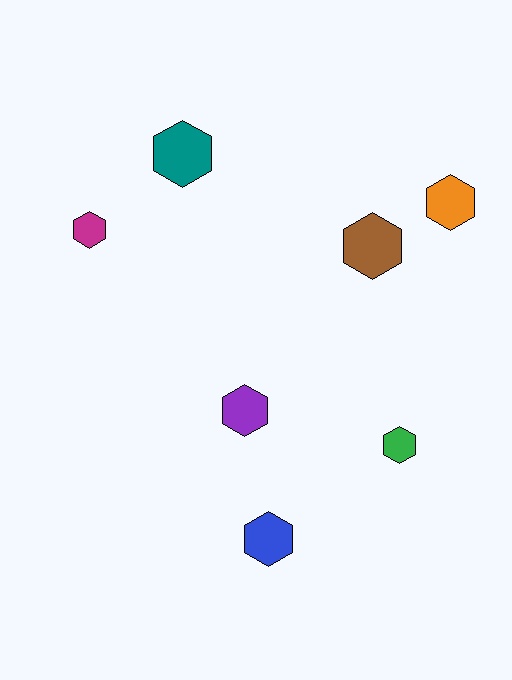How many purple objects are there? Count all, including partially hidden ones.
There is 1 purple object.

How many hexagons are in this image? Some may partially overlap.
There are 7 hexagons.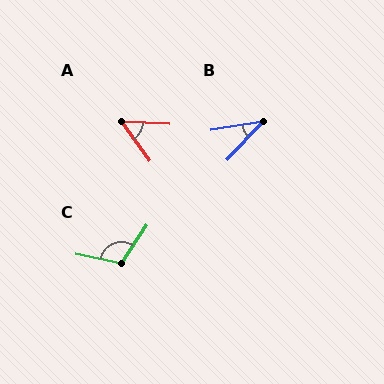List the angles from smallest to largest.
B (37°), A (52°), C (111°).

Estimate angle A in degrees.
Approximately 52 degrees.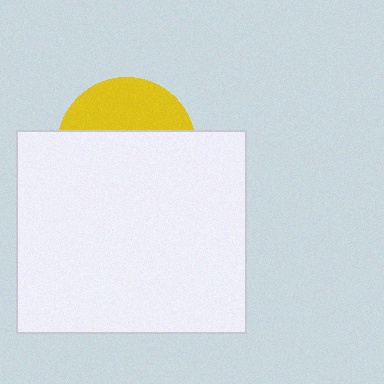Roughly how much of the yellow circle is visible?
A small part of it is visible (roughly 35%).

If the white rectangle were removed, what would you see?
You would see the complete yellow circle.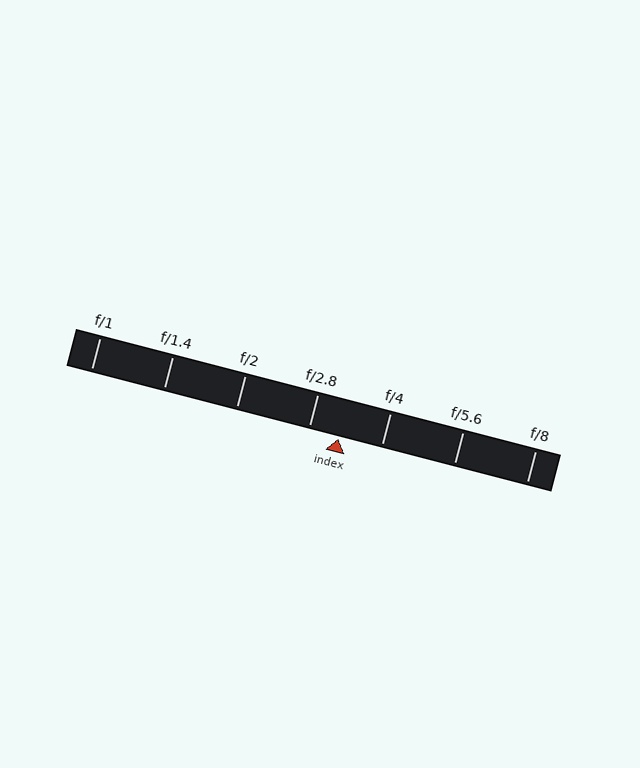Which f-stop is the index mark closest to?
The index mark is closest to f/2.8.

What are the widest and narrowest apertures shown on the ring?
The widest aperture shown is f/1 and the narrowest is f/8.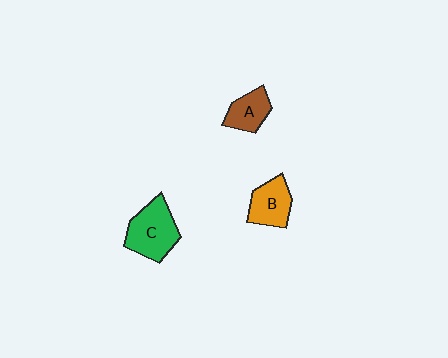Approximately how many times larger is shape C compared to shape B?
Approximately 1.3 times.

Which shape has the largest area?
Shape C (green).